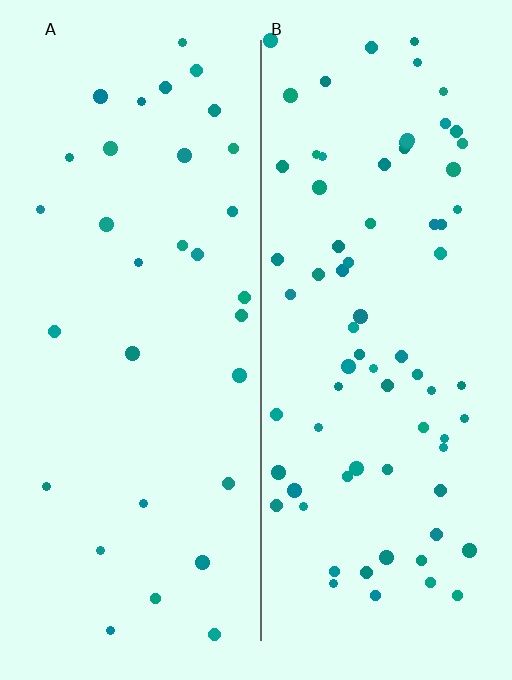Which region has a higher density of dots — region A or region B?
B (the right).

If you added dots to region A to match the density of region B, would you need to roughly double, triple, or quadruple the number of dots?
Approximately double.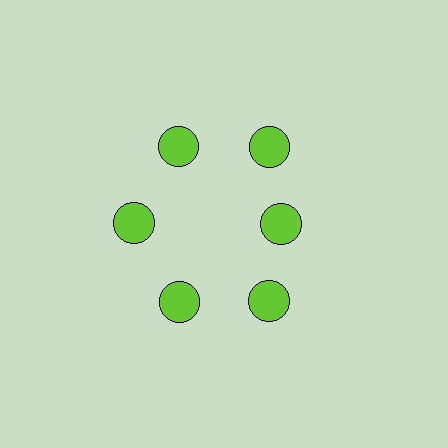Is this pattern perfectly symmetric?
No. The 6 lime circles are arranged in a ring, but one element near the 3 o'clock position is pulled inward toward the center, breaking the 6-fold rotational symmetry.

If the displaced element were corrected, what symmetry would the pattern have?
It would have 6-fold rotational symmetry — the pattern would map onto itself every 60 degrees.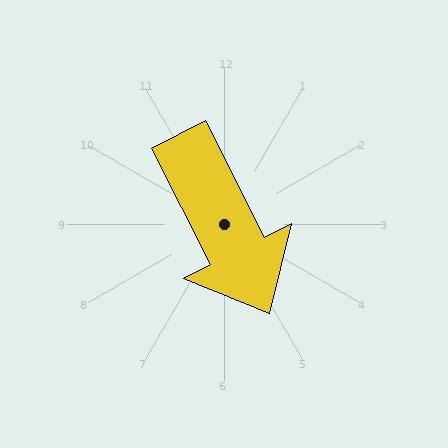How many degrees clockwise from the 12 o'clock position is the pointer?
Approximately 153 degrees.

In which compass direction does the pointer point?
Southeast.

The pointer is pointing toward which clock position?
Roughly 5 o'clock.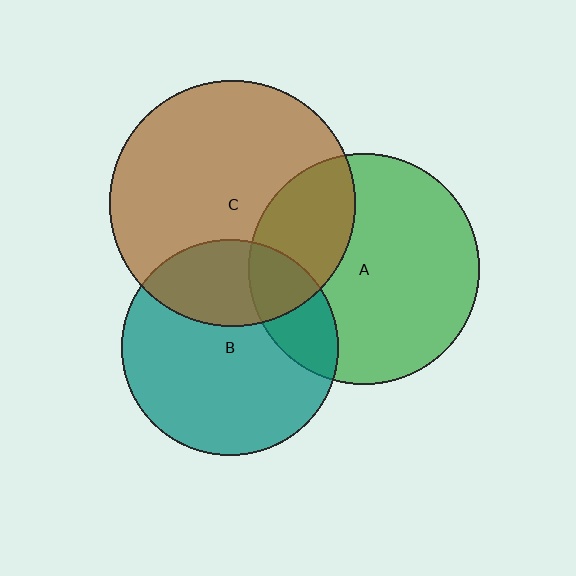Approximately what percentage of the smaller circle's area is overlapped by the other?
Approximately 30%.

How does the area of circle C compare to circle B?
Approximately 1.3 times.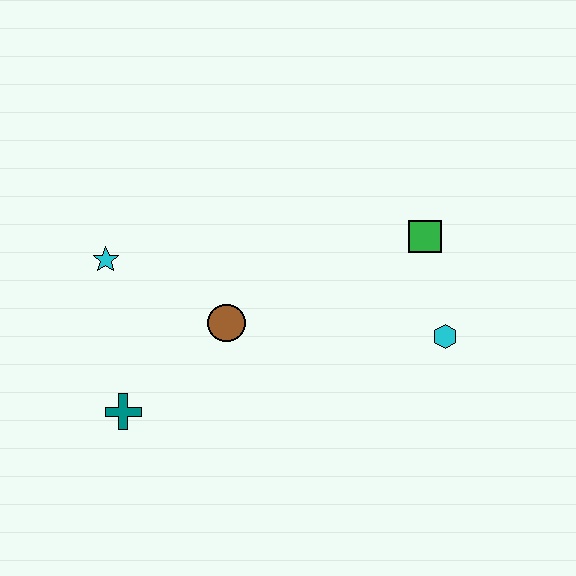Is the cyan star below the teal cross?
No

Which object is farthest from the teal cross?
The green square is farthest from the teal cross.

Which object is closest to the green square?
The cyan hexagon is closest to the green square.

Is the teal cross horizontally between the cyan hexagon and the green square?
No